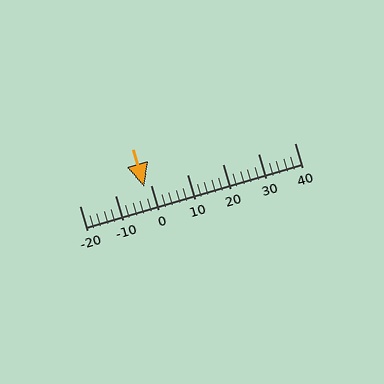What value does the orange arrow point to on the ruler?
The orange arrow points to approximately -2.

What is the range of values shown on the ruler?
The ruler shows values from -20 to 40.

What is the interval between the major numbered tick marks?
The major tick marks are spaced 10 units apart.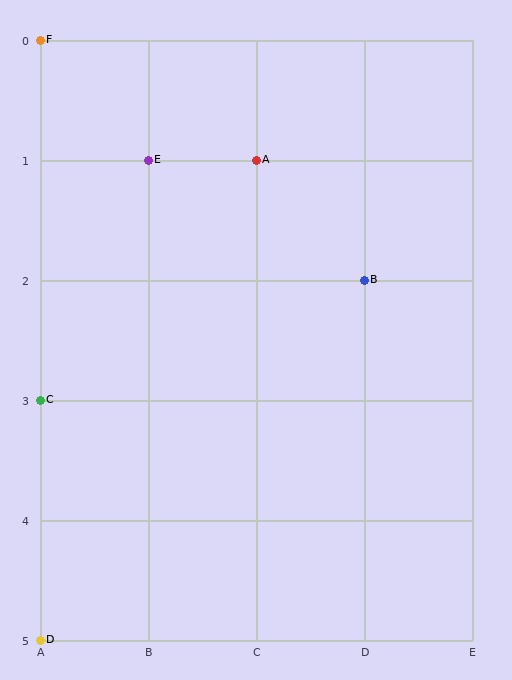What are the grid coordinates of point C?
Point C is at grid coordinates (A, 3).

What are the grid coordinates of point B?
Point B is at grid coordinates (D, 2).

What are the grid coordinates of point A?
Point A is at grid coordinates (C, 1).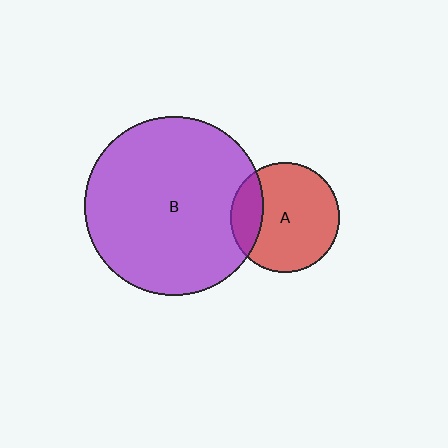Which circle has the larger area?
Circle B (purple).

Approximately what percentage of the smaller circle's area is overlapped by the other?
Approximately 20%.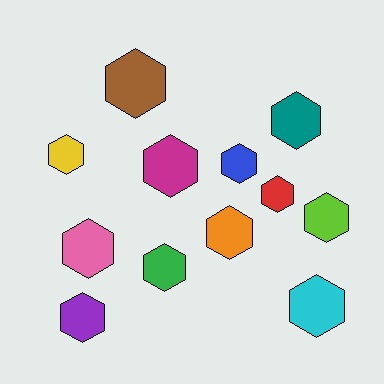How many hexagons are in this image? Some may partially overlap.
There are 12 hexagons.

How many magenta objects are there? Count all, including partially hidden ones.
There is 1 magenta object.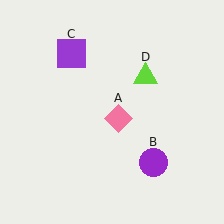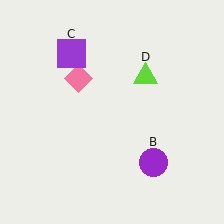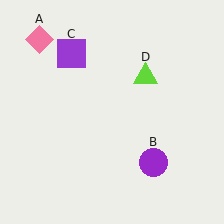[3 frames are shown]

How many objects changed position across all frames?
1 object changed position: pink diamond (object A).